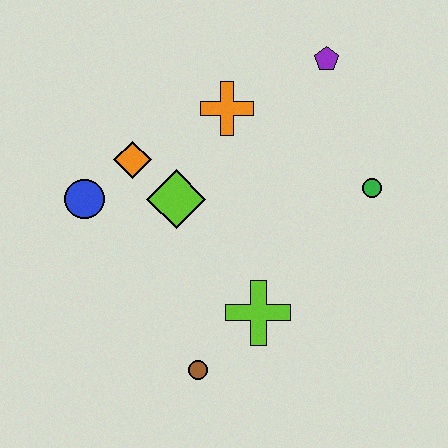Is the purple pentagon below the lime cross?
No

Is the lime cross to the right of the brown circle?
Yes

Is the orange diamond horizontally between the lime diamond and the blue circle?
Yes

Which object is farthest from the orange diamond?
The green circle is farthest from the orange diamond.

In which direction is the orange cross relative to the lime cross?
The orange cross is above the lime cross.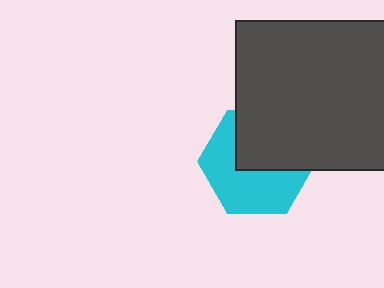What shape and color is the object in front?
The object in front is a dark gray square.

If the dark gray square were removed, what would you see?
You would see the complete cyan hexagon.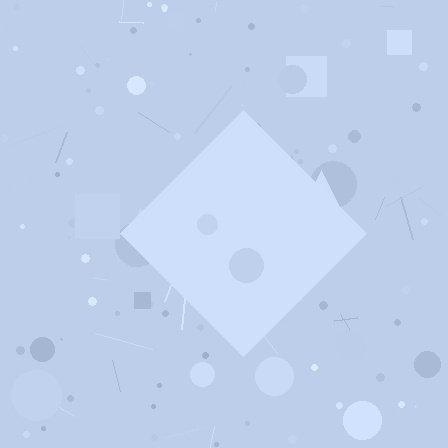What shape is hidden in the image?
A diamond is hidden in the image.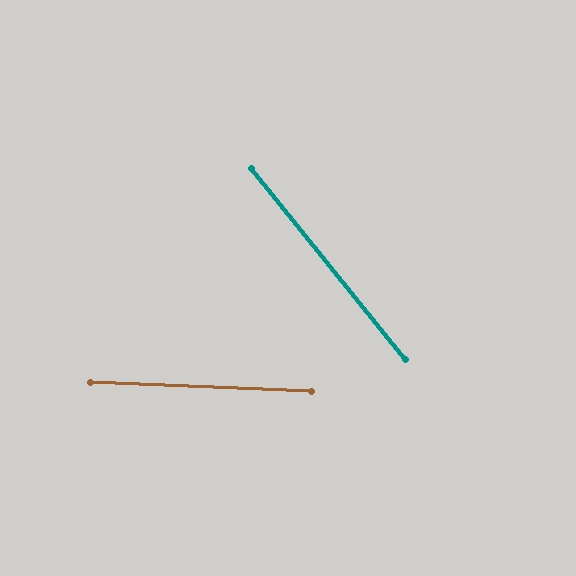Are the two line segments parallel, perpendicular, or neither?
Neither parallel nor perpendicular — they differ by about 49°.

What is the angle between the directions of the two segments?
Approximately 49 degrees.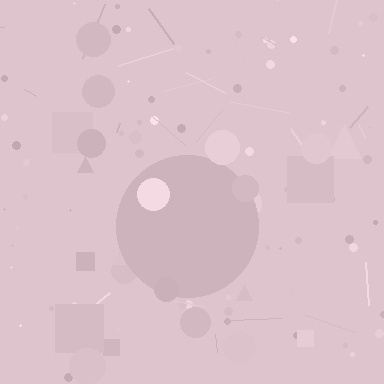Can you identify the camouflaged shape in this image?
The camouflaged shape is a circle.